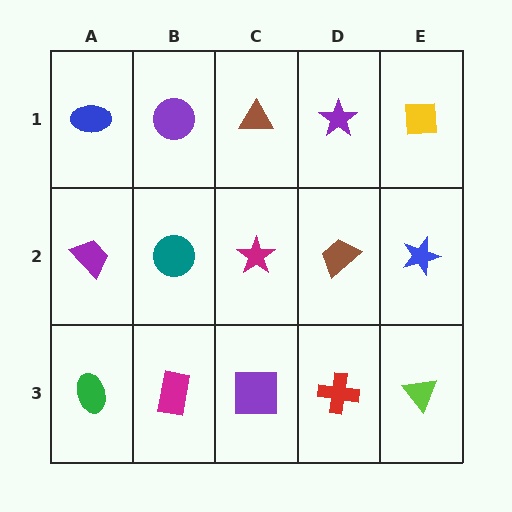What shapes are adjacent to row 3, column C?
A magenta star (row 2, column C), a magenta rectangle (row 3, column B), a red cross (row 3, column D).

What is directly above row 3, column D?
A brown trapezoid.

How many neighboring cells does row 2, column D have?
4.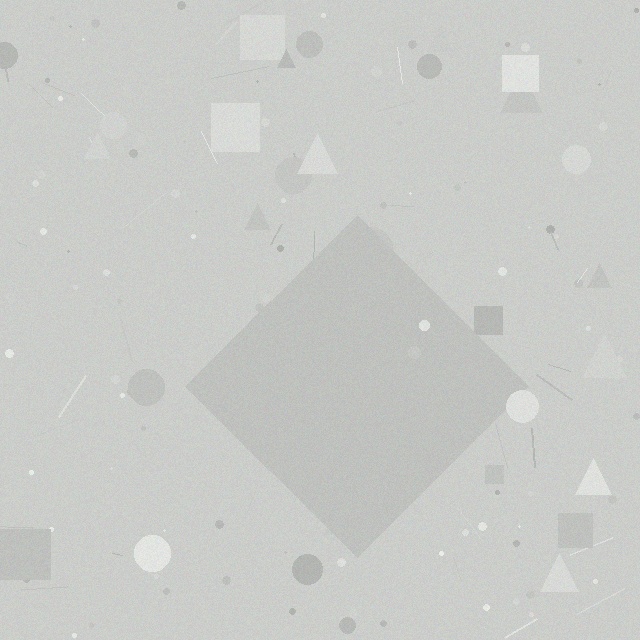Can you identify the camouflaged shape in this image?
The camouflaged shape is a diamond.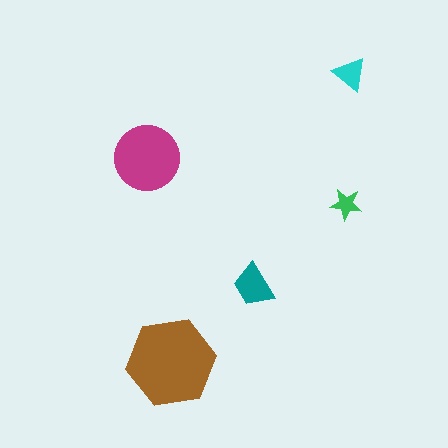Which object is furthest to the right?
The cyan triangle is rightmost.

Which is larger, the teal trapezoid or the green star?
The teal trapezoid.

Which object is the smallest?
The green star.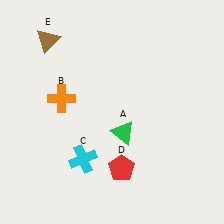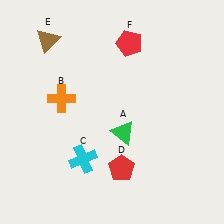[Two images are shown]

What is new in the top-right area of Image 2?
A red pentagon (F) was added in the top-right area of Image 2.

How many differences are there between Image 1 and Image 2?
There is 1 difference between the two images.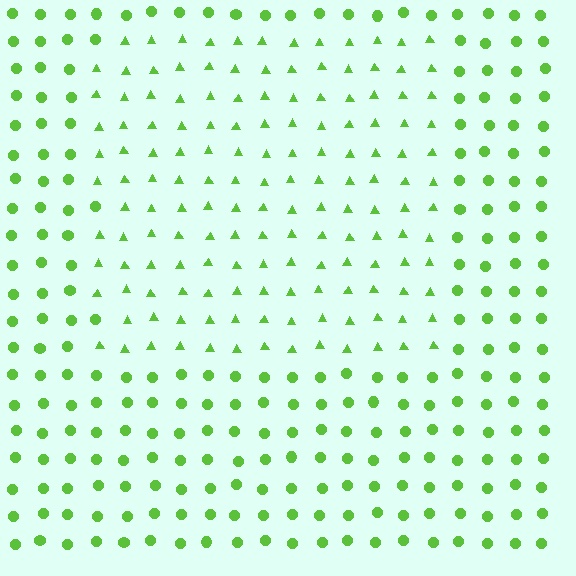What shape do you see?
I see a rectangle.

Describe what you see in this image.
The image is filled with small lime elements arranged in a uniform grid. A rectangle-shaped region contains triangles, while the surrounding area contains circles. The boundary is defined purely by the change in element shape.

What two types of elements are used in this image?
The image uses triangles inside the rectangle region and circles outside it.